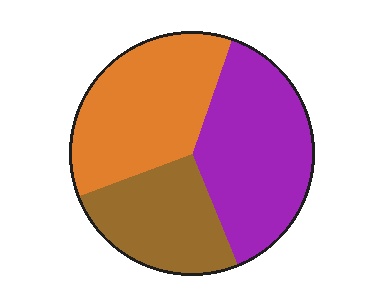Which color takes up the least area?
Brown, at roughly 25%.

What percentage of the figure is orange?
Orange takes up about three eighths (3/8) of the figure.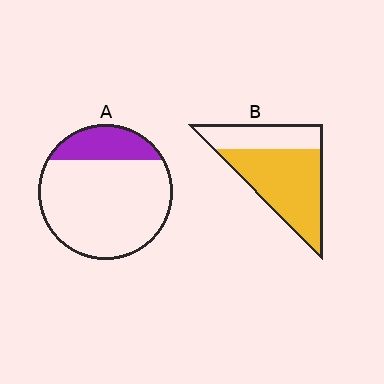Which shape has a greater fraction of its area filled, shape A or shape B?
Shape B.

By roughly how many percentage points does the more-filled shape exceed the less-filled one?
By roughly 45 percentage points (B over A).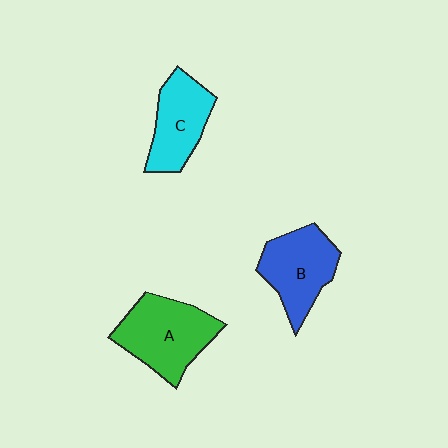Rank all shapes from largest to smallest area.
From largest to smallest: A (green), B (blue), C (cyan).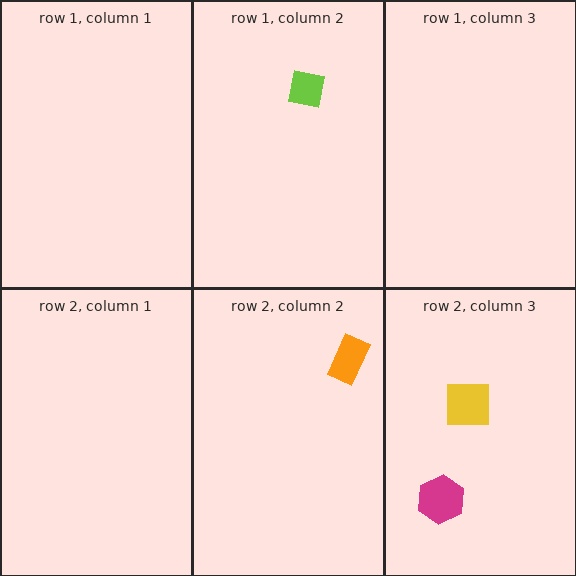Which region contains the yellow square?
The row 2, column 3 region.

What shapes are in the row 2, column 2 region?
The orange rectangle.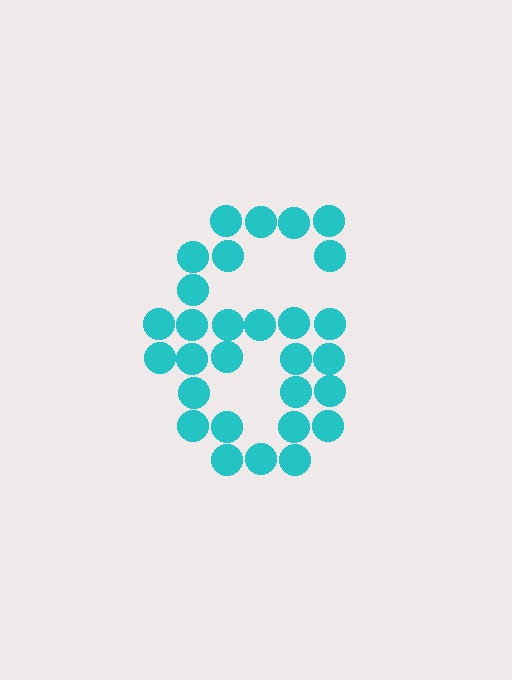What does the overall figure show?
The overall figure shows the digit 6.